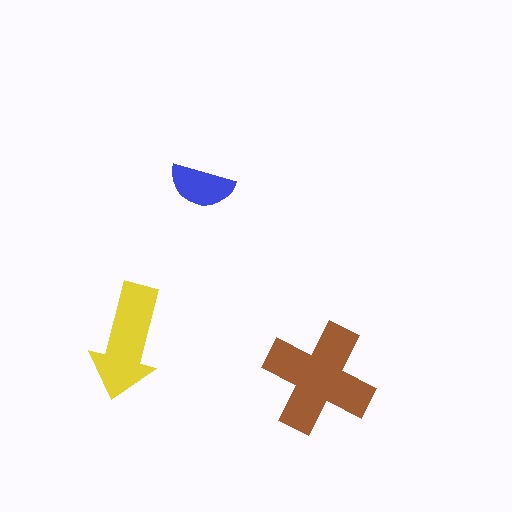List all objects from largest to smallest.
The brown cross, the yellow arrow, the blue semicircle.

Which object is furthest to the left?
The yellow arrow is leftmost.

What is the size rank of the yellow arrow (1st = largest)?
2nd.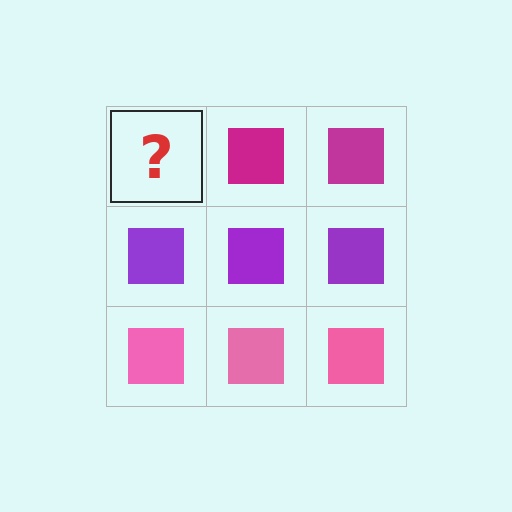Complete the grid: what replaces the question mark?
The question mark should be replaced with a magenta square.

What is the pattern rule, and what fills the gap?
The rule is that each row has a consistent color. The gap should be filled with a magenta square.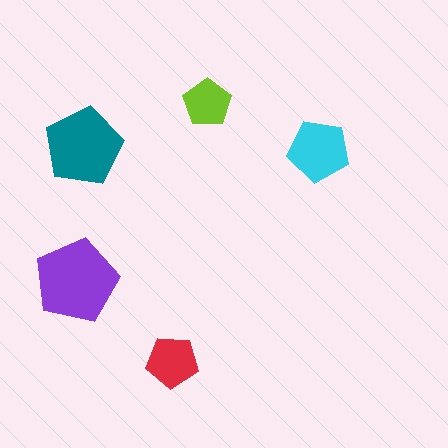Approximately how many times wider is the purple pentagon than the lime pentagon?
About 1.5 times wider.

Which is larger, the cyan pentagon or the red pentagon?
The cyan one.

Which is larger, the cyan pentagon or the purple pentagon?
The purple one.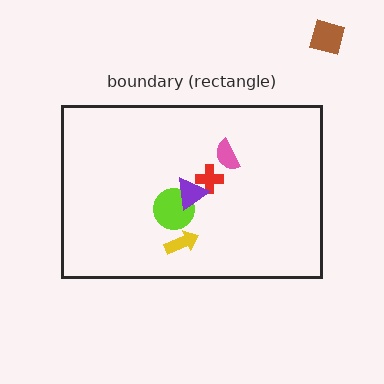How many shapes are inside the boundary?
5 inside, 1 outside.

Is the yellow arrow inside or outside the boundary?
Inside.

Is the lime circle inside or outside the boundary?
Inside.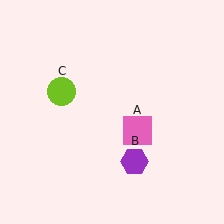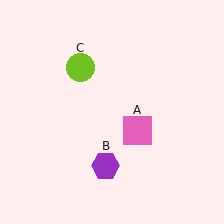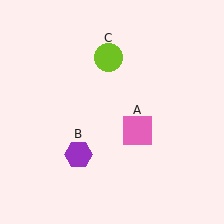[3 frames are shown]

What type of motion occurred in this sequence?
The purple hexagon (object B), lime circle (object C) rotated clockwise around the center of the scene.